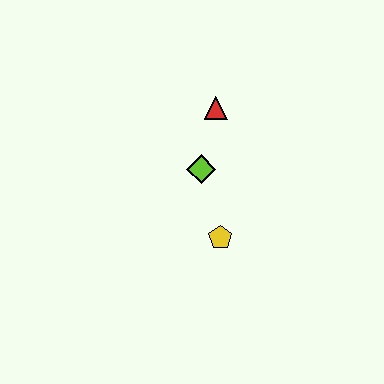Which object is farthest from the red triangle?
The yellow pentagon is farthest from the red triangle.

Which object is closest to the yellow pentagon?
The lime diamond is closest to the yellow pentagon.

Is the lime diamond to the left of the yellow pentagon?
Yes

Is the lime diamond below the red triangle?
Yes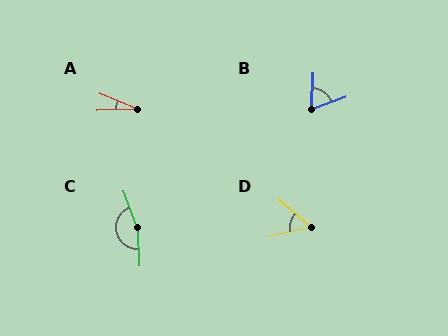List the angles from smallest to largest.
A (24°), D (53°), B (68°), C (162°).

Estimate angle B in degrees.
Approximately 68 degrees.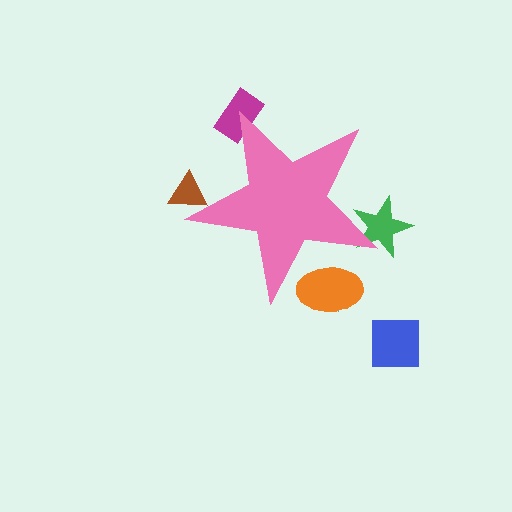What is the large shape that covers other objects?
A pink star.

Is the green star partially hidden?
Yes, the green star is partially hidden behind the pink star.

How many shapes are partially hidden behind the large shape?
5 shapes are partially hidden.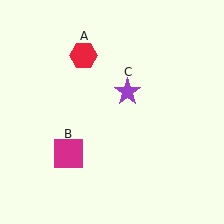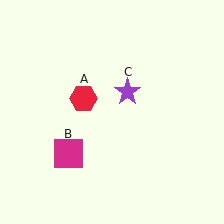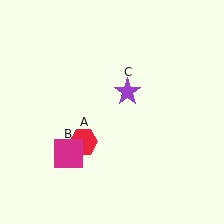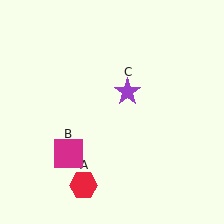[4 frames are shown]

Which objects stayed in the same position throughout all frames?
Magenta square (object B) and purple star (object C) remained stationary.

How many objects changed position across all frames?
1 object changed position: red hexagon (object A).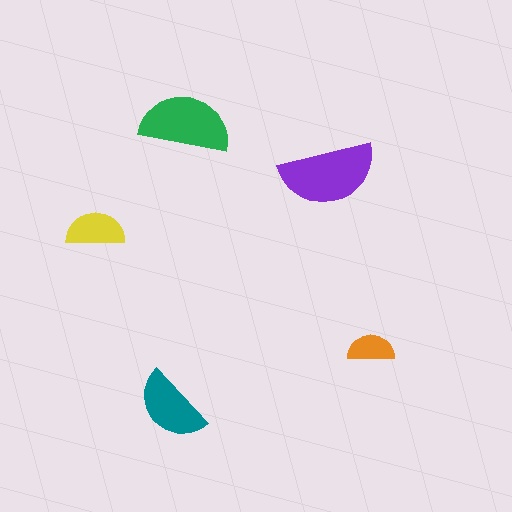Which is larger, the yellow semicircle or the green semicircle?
The green one.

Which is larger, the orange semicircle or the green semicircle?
The green one.